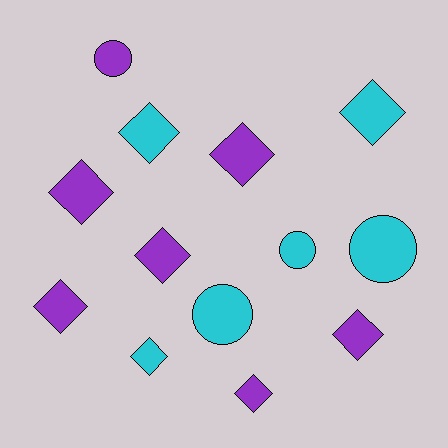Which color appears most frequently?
Purple, with 7 objects.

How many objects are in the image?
There are 13 objects.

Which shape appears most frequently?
Diamond, with 9 objects.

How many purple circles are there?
There is 1 purple circle.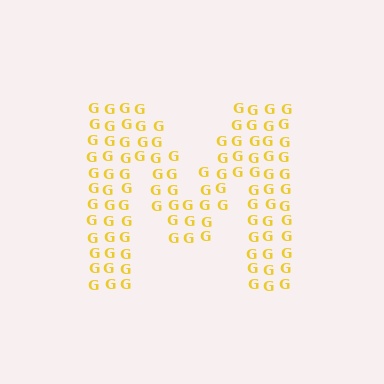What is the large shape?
The large shape is the letter M.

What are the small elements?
The small elements are letter G's.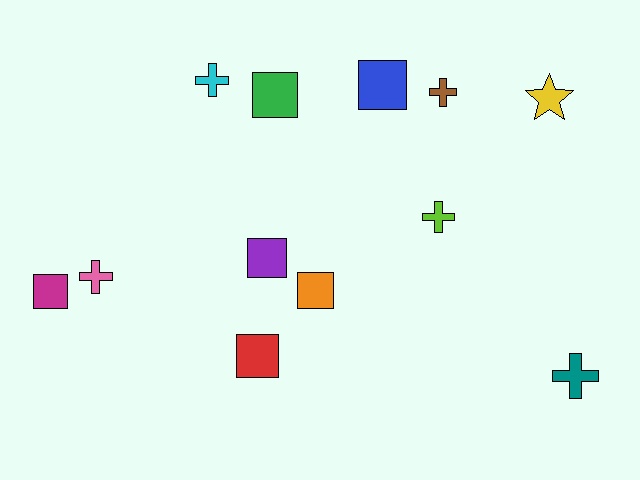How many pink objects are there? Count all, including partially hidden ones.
There is 1 pink object.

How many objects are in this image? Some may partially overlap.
There are 12 objects.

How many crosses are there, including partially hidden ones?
There are 5 crosses.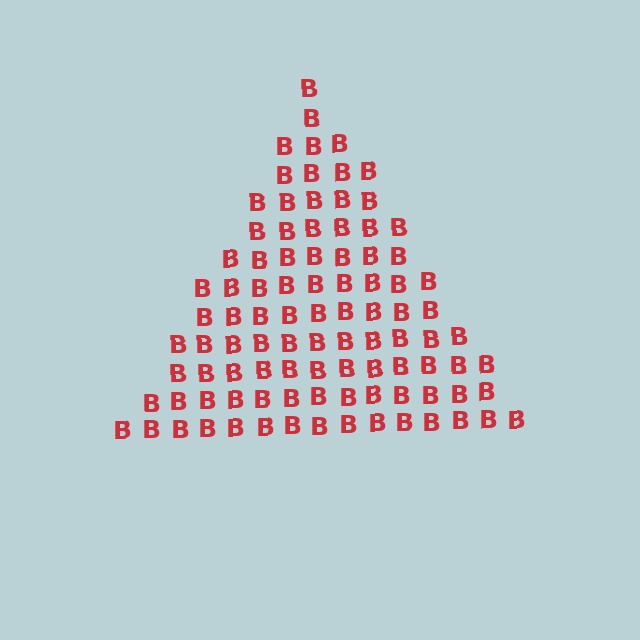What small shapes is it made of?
It is made of small letter B's.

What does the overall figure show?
The overall figure shows a triangle.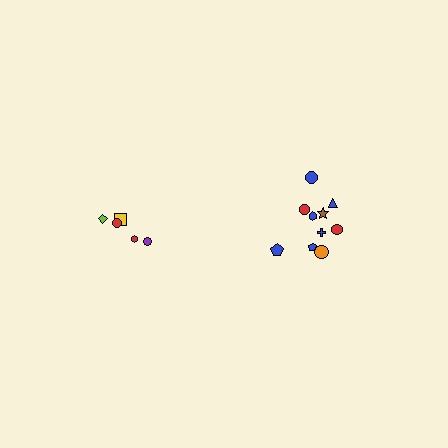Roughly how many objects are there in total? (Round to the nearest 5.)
Roughly 15 objects in total.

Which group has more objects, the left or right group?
The right group.